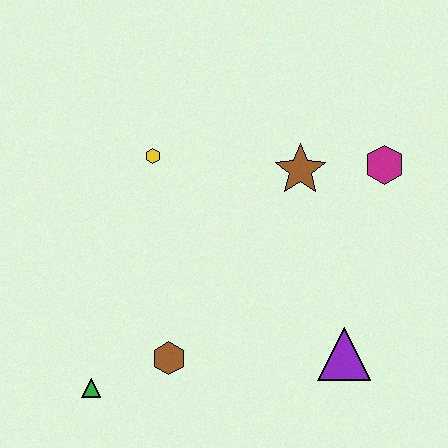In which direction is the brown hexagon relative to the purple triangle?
The brown hexagon is to the left of the purple triangle.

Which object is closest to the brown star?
The magenta hexagon is closest to the brown star.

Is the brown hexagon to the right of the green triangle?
Yes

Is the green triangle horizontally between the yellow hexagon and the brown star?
No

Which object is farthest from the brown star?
The green triangle is farthest from the brown star.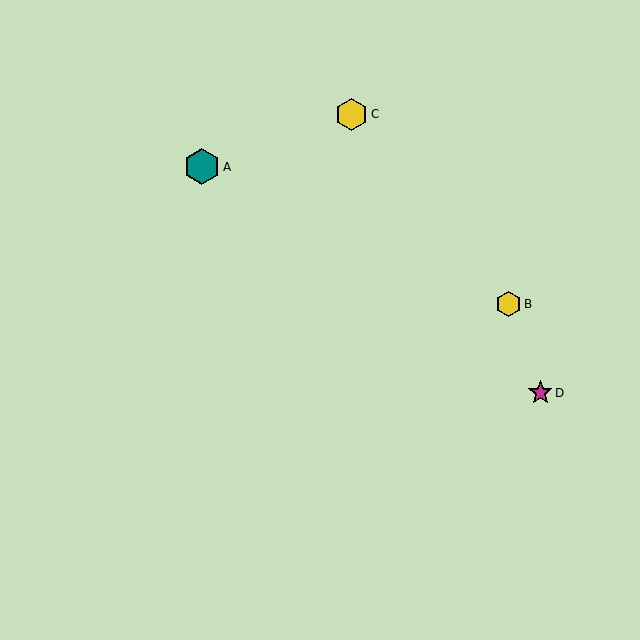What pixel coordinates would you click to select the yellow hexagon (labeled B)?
Click at (508, 304) to select the yellow hexagon B.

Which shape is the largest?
The teal hexagon (labeled A) is the largest.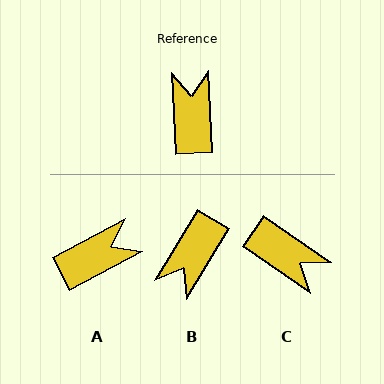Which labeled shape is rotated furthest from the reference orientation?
B, about 146 degrees away.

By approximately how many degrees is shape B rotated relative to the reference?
Approximately 146 degrees counter-clockwise.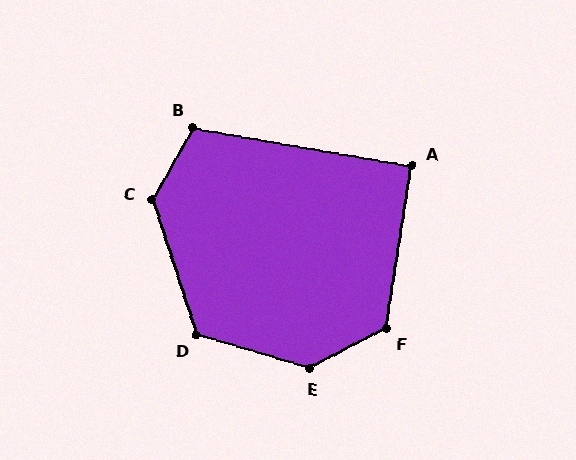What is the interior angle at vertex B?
Approximately 110 degrees (obtuse).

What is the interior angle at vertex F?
Approximately 126 degrees (obtuse).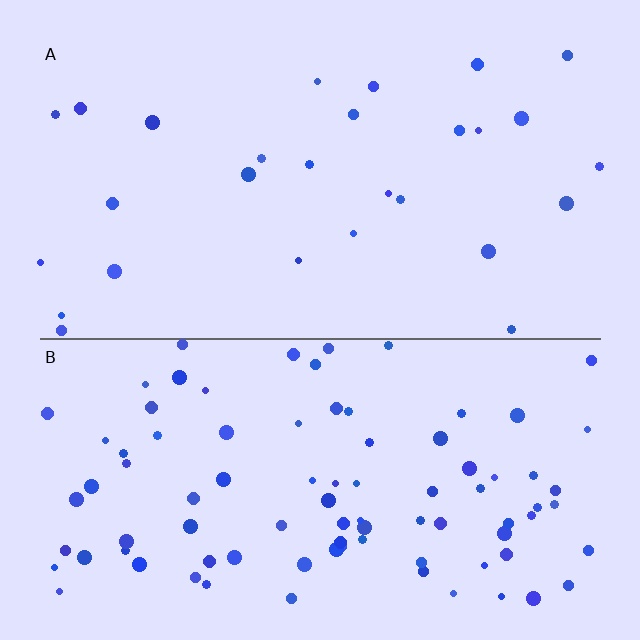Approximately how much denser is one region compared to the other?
Approximately 3.2× — region B over region A.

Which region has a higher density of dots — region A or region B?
B (the bottom).